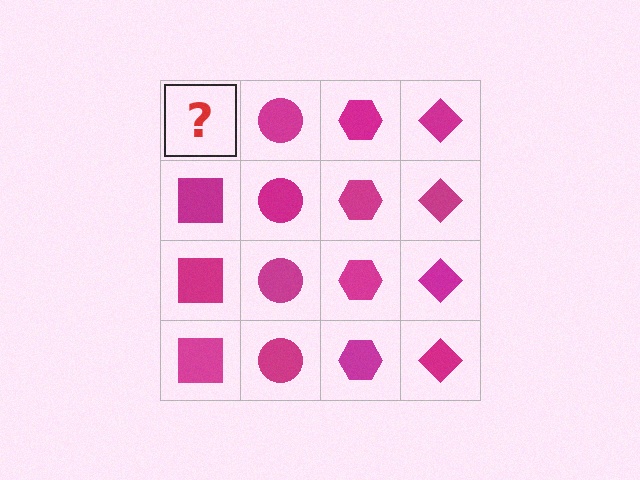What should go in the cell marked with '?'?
The missing cell should contain a magenta square.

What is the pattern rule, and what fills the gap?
The rule is that each column has a consistent shape. The gap should be filled with a magenta square.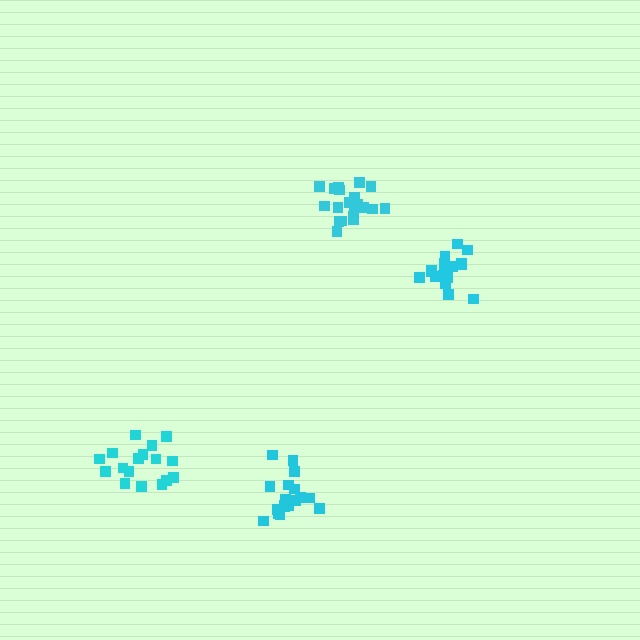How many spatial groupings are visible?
There are 4 spatial groupings.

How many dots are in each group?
Group 1: 17 dots, Group 2: 20 dots, Group 3: 19 dots, Group 4: 17 dots (73 total).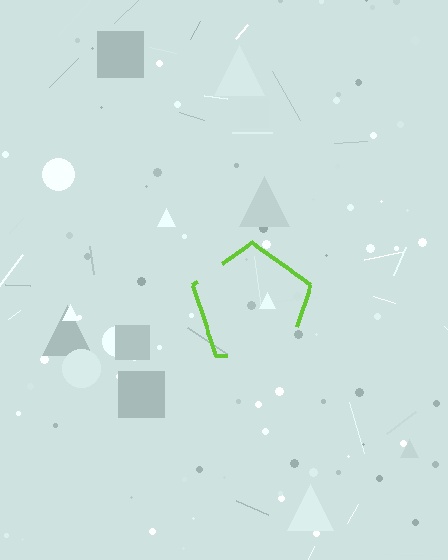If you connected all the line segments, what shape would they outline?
They would outline a pentagon.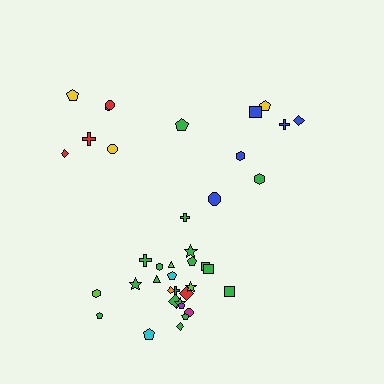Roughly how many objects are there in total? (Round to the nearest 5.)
Roughly 40 objects in total.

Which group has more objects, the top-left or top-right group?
The top-right group.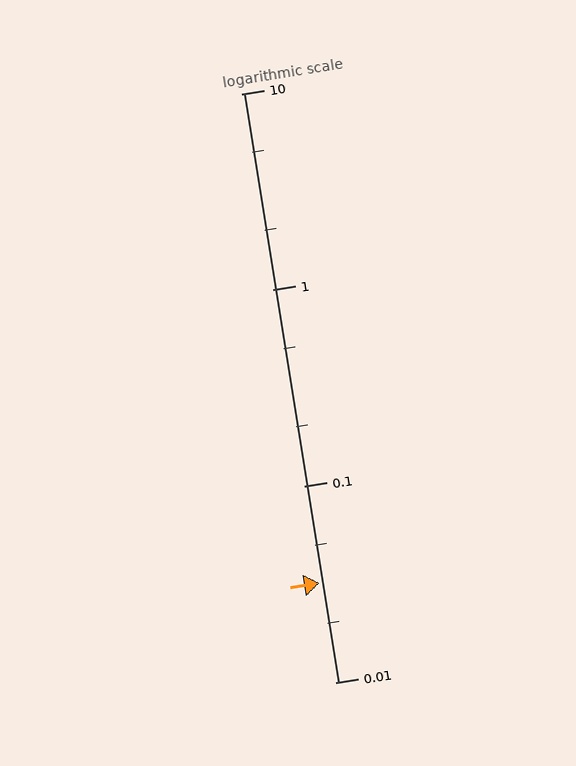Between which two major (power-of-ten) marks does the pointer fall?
The pointer is between 0.01 and 0.1.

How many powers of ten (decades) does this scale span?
The scale spans 3 decades, from 0.01 to 10.